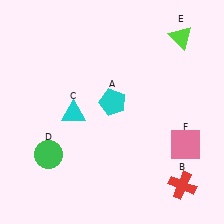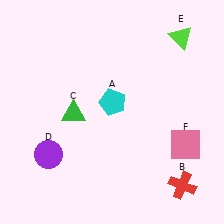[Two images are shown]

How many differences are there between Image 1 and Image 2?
There are 2 differences between the two images.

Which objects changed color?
C changed from cyan to green. D changed from green to purple.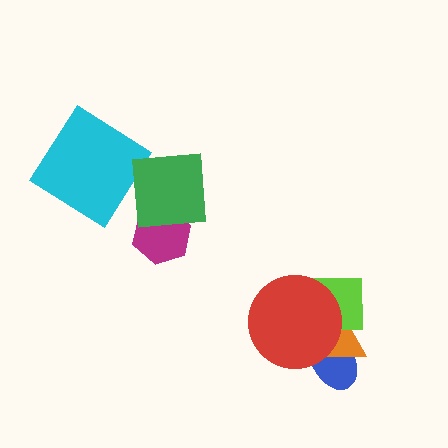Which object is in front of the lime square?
The red circle is in front of the lime square.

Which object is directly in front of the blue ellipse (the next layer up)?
The orange triangle is directly in front of the blue ellipse.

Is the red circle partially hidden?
No, no other shape covers it.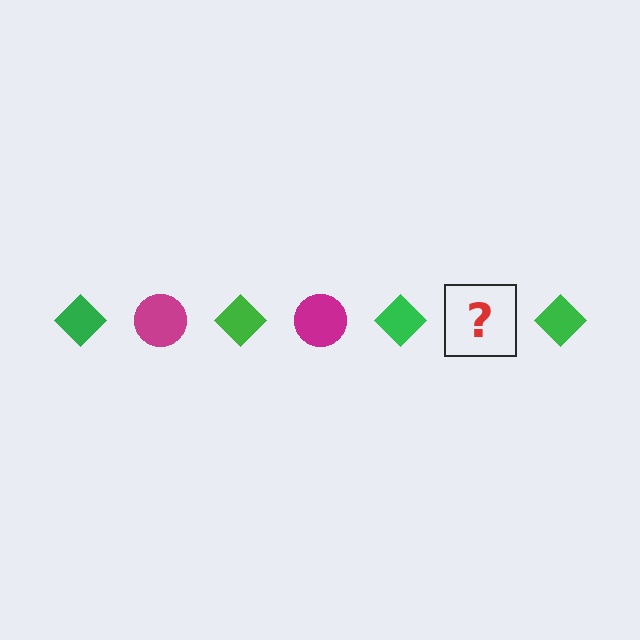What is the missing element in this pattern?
The missing element is a magenta circle.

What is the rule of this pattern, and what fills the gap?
The rule is that the pattern alternates between green diamond and magenta circle. The gap should be filled with a magenta circle.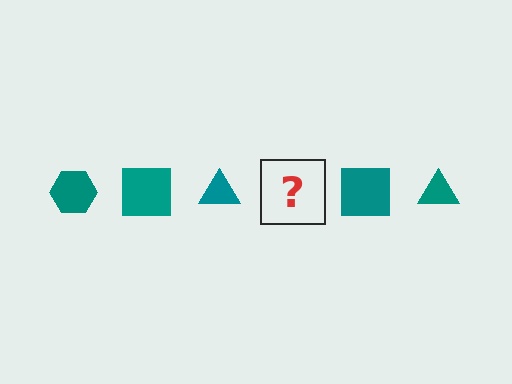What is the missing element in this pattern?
The missing element is a teal hexagon.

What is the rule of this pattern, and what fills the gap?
The rule is that the pattern cycles through hexagon, square, triangle shapes in teal. The gap should be filled with a teal hexagon.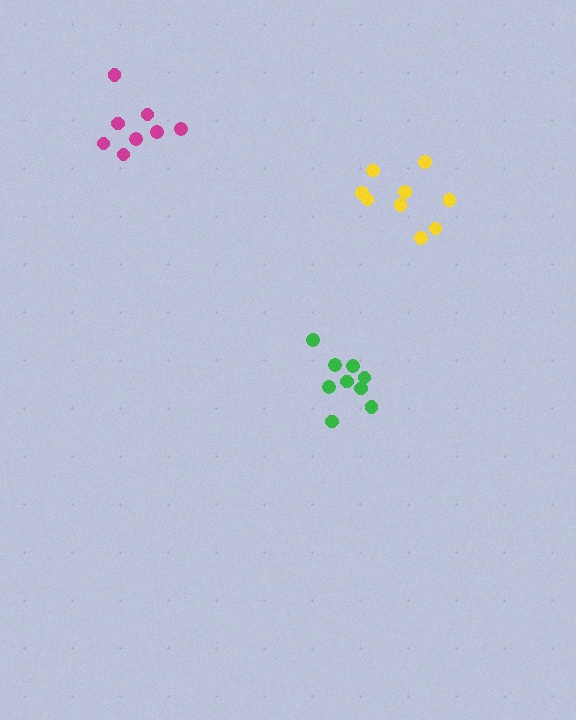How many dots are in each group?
Group 1: 8 dots, Group 2: 9 dots, Group 3: 9 dots (26 total).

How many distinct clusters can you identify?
There are 3 distinct clusters.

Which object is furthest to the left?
The magenta cluster is leftmost.